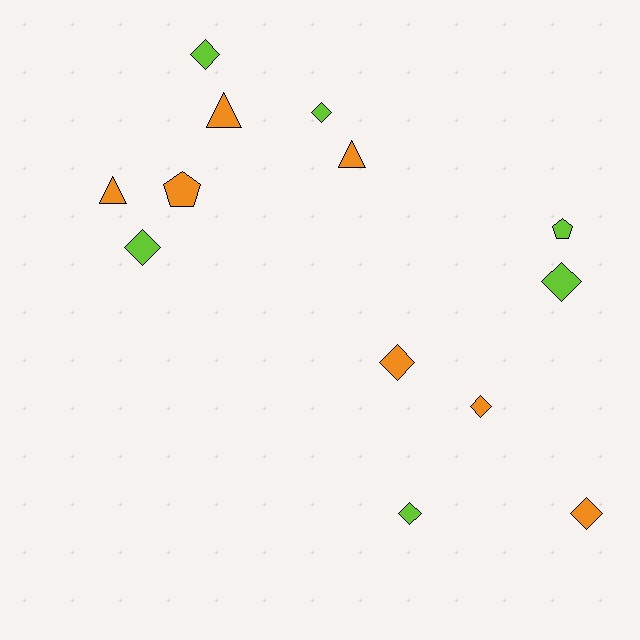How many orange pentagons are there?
There is 1 orange pentagon.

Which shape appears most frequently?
Diamond, with 8 objects.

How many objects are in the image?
There are 13 objects.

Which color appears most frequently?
Orange, with 7 objects.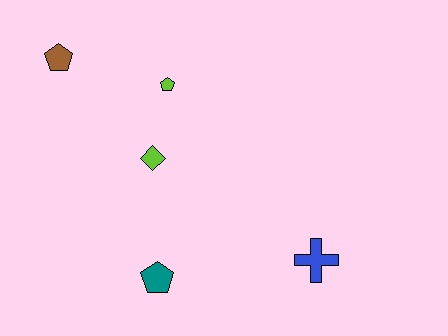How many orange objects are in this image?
There are no orange objects.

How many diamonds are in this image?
There is 1 diamond.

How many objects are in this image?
There are 5 objects.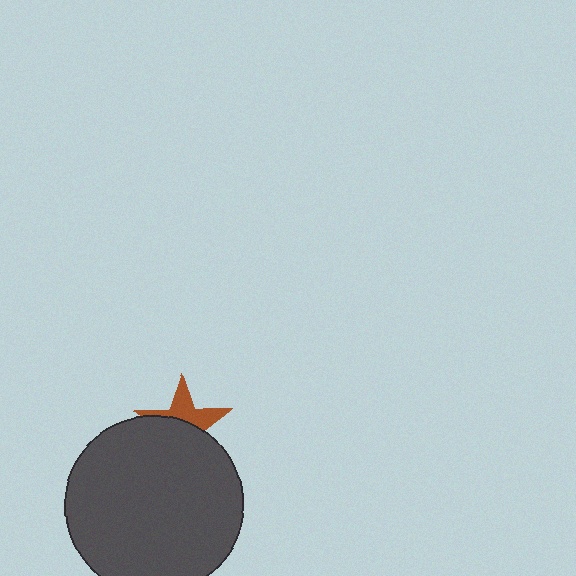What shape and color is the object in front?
The object in front is a dark gray circle.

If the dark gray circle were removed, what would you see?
You would see the complete brown star.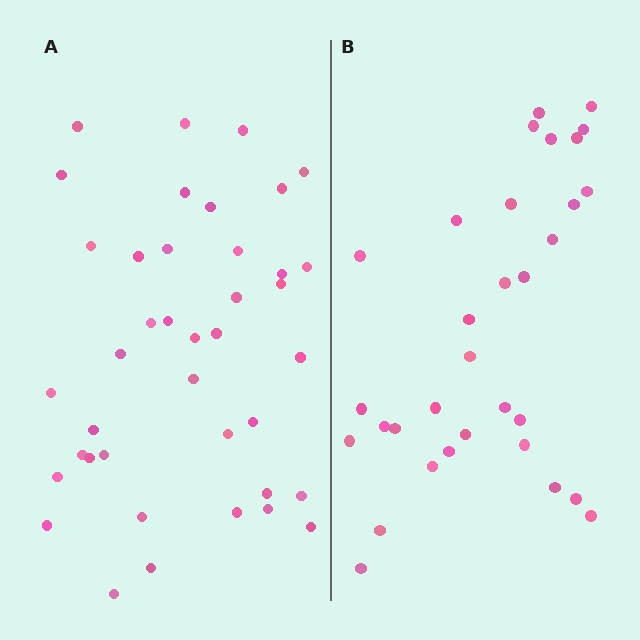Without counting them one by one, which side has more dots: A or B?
Region A (the left region) has more dots.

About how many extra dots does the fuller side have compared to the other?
Region A has roughly 8 or so more dots than region B.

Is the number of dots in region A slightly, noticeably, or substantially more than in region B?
Region A has noticeably more, but not dramatically so. The ratio is roughly 1.2 to 1.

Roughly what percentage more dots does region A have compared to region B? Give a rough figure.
About 25% more.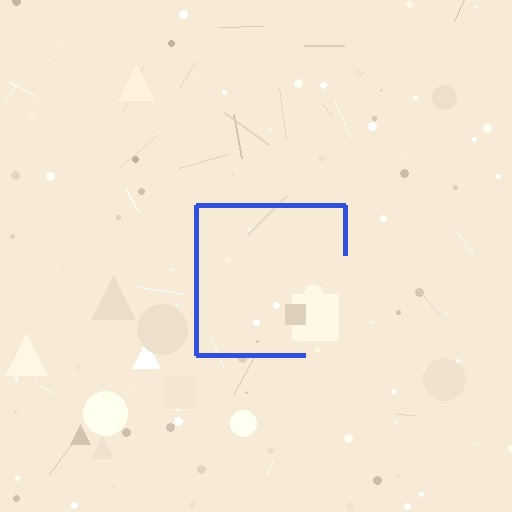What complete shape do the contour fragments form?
The contour fragments form a square.